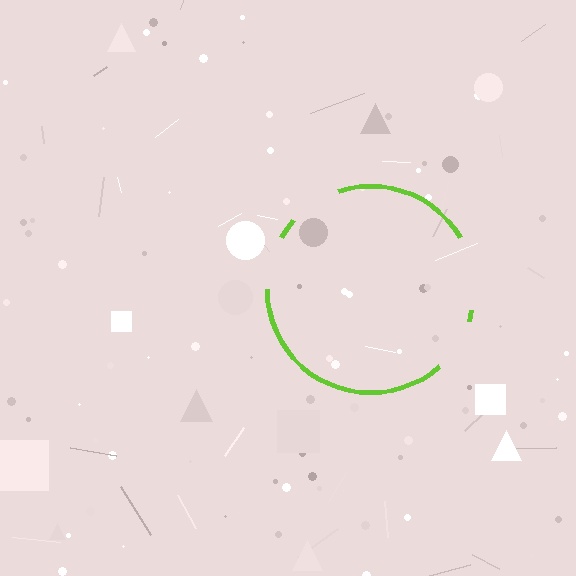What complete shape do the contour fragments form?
The contour fragments form a circle.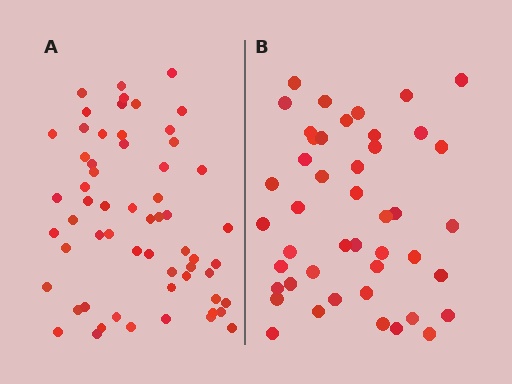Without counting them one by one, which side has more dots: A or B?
Region A (the left region) has more dots.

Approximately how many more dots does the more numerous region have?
Region A has approximately 15 more dots than region B.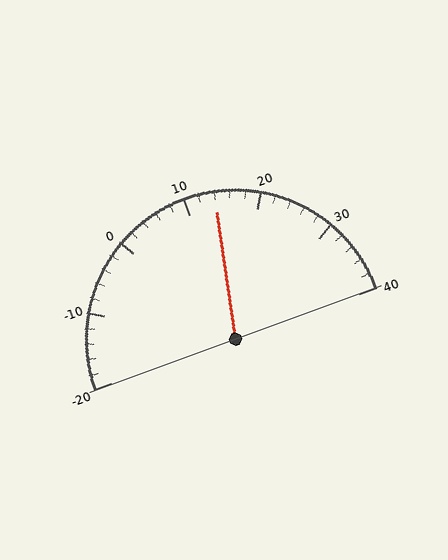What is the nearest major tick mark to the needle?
The nearest major tick mark is 10.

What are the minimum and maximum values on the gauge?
The gauge ranges from -20 to 40.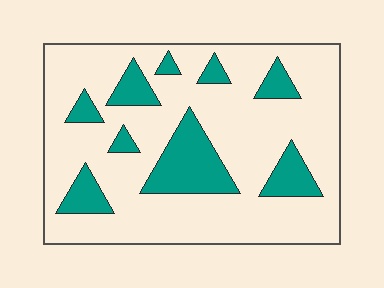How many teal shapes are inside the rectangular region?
9.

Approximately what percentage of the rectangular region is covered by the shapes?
Approximately 20%.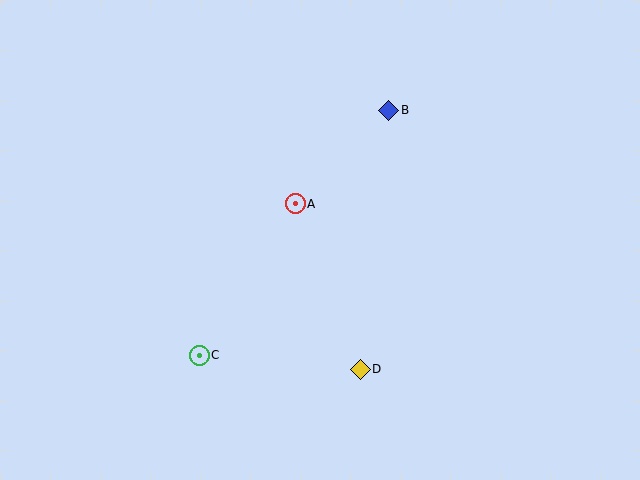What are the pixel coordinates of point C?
Point C is at (199, 355).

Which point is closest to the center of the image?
Point A at (295, 204) is closest to the center.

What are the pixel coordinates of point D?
Point D is at (360, 369).